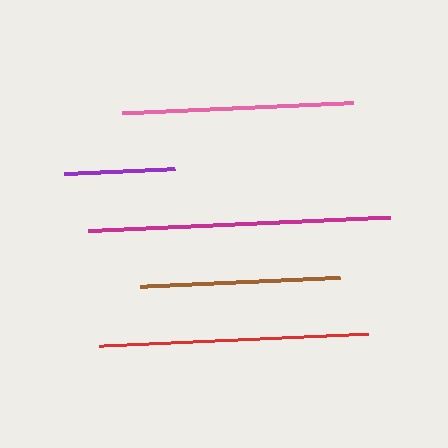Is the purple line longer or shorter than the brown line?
The brown line is longer than the purple line.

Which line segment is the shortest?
The purple line is the shortest at approximately 111 pixels.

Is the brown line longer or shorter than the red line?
The red line is longer than the brown line.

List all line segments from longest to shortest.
From longest to shortest: magenta, red, pink, brown, purple.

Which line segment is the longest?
The magenta line is the longest at approximately 302 pixels.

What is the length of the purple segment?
The purple segment is approximately 111 pixels long.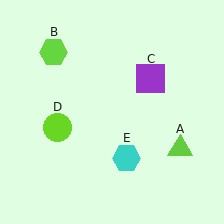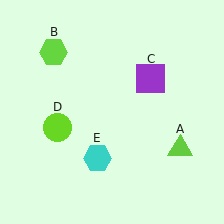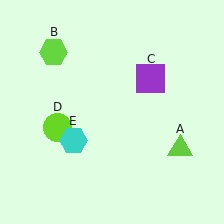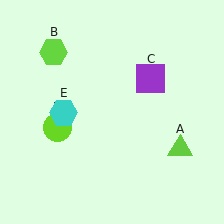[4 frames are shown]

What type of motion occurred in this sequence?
The cyan hexagon (object E) rotated clockwise around the center of the scene.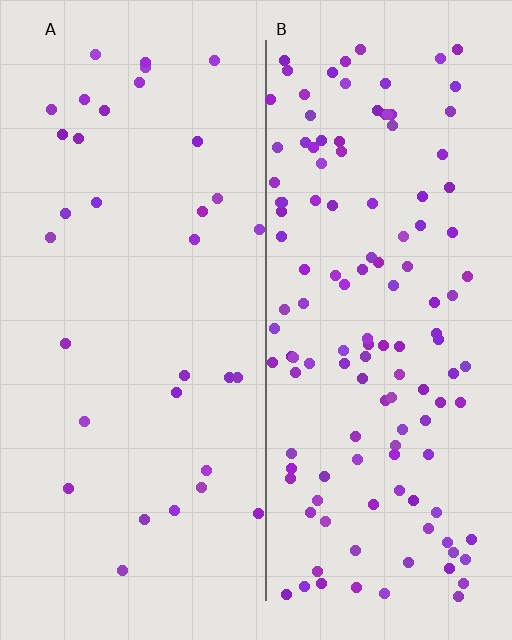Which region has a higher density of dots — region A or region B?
B (the right).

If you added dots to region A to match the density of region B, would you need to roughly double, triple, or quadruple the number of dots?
Approximately quadruple.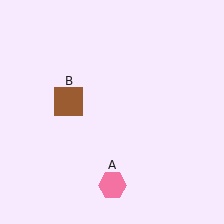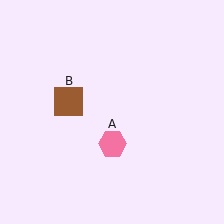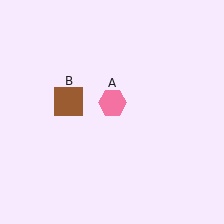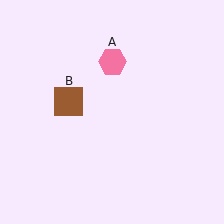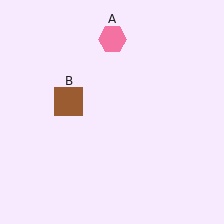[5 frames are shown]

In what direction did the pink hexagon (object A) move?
The pink hexagon (object A) moved up.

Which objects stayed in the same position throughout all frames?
Brown square (object B) remained stationary.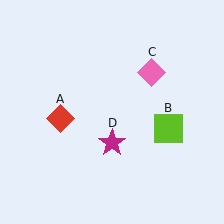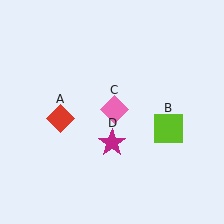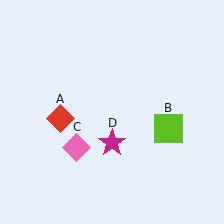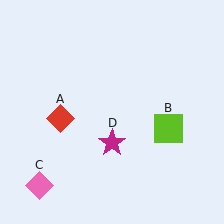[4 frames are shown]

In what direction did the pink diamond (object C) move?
The pink diamond (object C) moved down and to the left.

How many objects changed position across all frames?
1 object changed position: pink diamond (object C).